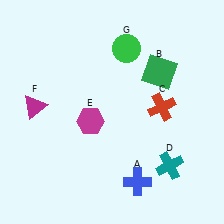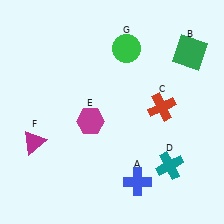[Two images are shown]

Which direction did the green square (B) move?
The green square (B) moved right.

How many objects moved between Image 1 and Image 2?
2 objects moved between the two images.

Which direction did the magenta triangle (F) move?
The magenta triangle (F) moved down.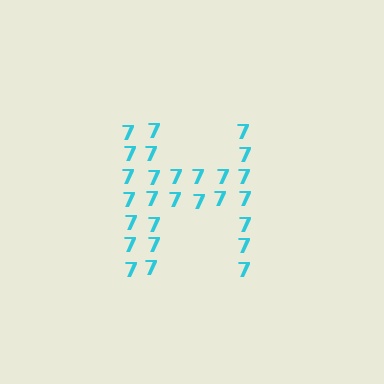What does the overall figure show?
The overall figure shows the letter H.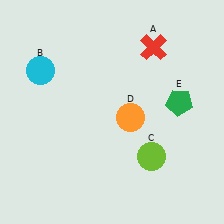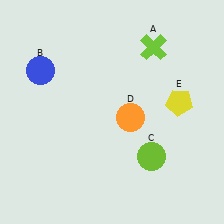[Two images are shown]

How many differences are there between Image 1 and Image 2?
There are 3 differences between the two images.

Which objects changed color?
A changed from red to lime. B changed from cyan to blue. E changed from green to yellow.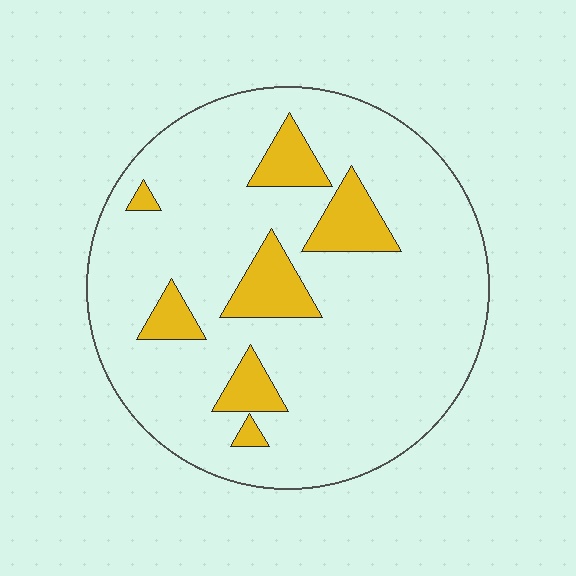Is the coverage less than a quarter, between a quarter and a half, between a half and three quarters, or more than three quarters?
Less than a quarter.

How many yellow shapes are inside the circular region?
7.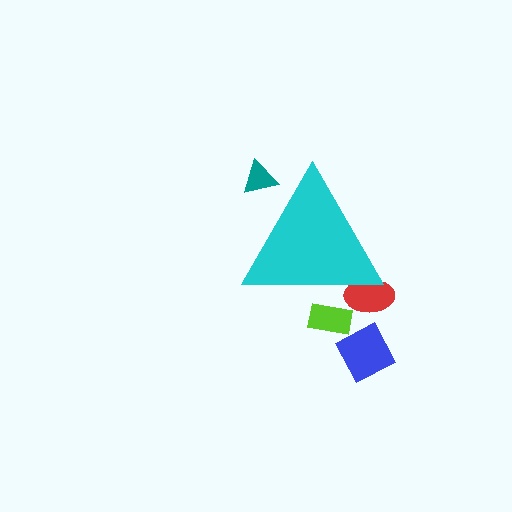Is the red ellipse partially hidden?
Yes, the red ellipse is partially hidden behind the cyan triangle.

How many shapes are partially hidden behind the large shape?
3 shapes are partially hidden.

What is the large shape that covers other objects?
A cyan triangle.